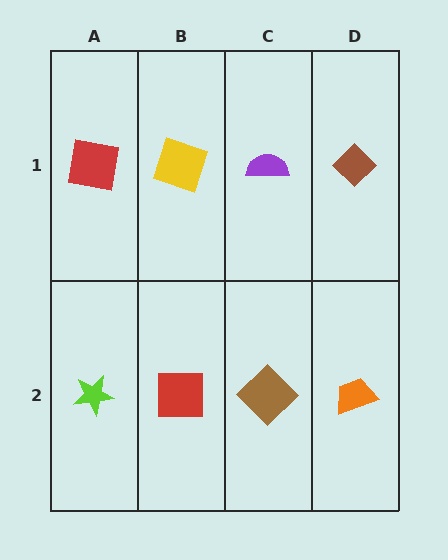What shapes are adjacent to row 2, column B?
A yellow square (row 1, column B), a lime star (row 2, column A), a brown diamond (row 2, column C).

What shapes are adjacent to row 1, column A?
A lime star (row 2, column A), a yellow square (row 1, column B).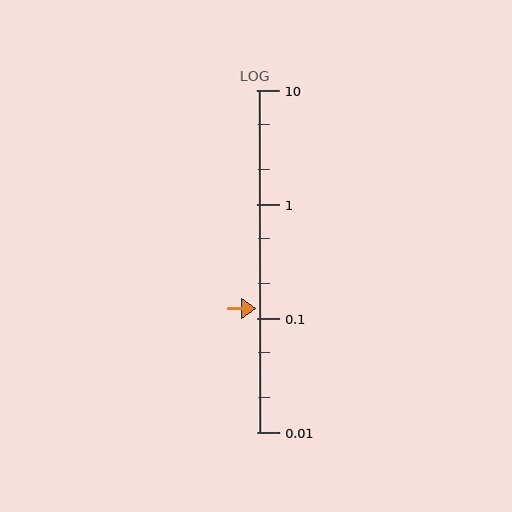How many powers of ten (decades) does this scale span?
The scale spans 3 decades, from 0.01 to 10.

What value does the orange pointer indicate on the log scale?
The pointer indicates approximately 0.12.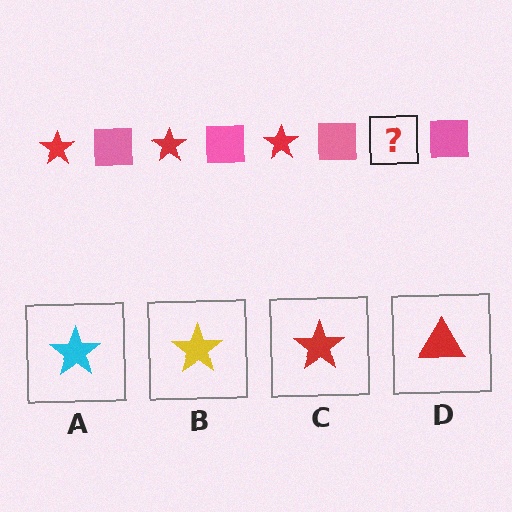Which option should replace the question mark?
Option C.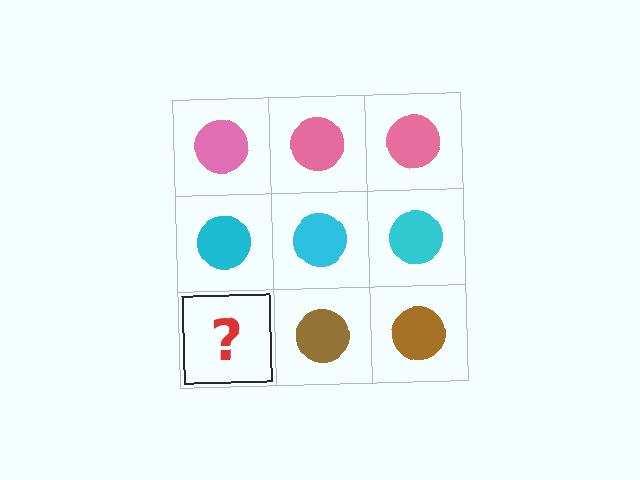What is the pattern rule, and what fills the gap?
The rule is that each row has a consistent color. The gap should be filled with a brown circle.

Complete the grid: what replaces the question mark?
The question mark should be replaced with a brown circle.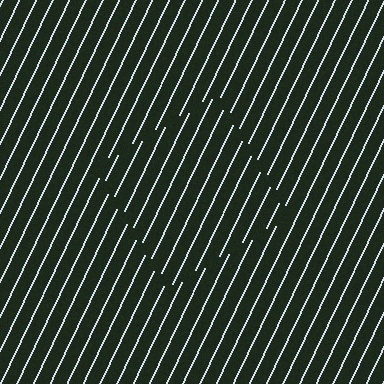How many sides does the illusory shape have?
4 sides — the line-ends trace a square.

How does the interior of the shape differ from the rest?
The interior of the shape contains the same grating, shifted by half a period — the contour is defined by the phase discontinuity where line-ends from the inner and outer gratings abut.